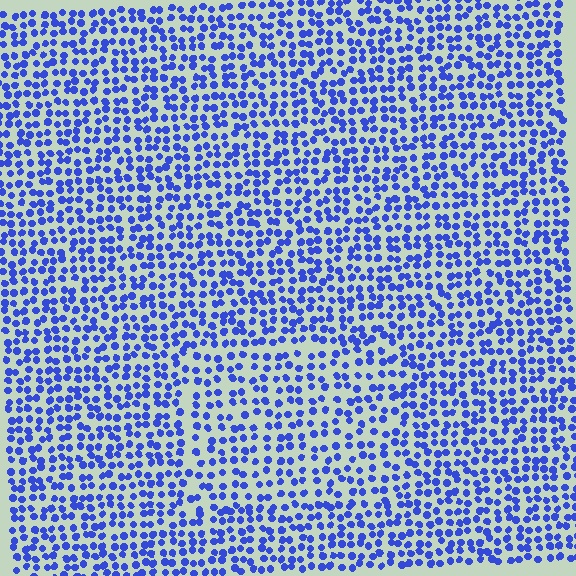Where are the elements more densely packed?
The elements are more densely packed outside the rectangle boundary.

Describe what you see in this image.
The image contains small blue elements arranged at two different densities. A rectangle-shaped region is visible where the elements are less densely packed than the surrounding area.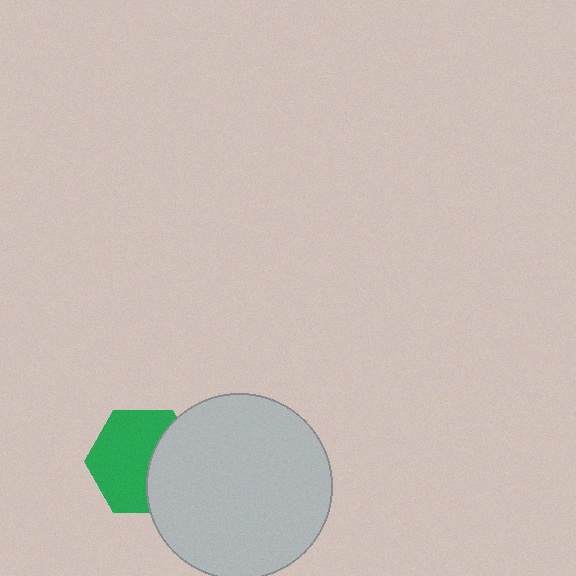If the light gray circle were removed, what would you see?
You would see the complete green hexagon.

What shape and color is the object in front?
The object in front is a light gray circle.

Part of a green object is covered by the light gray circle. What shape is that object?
It is a hexagon.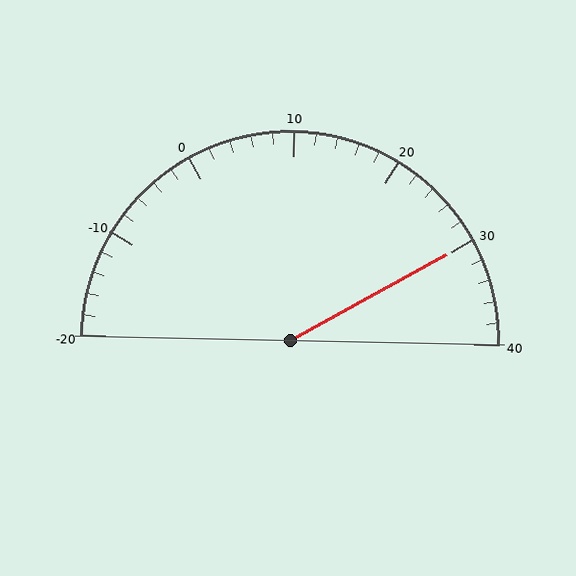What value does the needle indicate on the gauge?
The needle indicates approximately 30.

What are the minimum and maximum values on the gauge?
The gauge ranges from -20 to 40.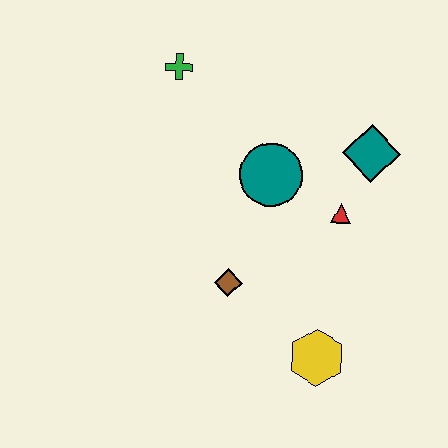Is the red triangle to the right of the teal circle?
Yes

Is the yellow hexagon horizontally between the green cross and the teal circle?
No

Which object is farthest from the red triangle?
The green cross is farthest from the red triangle.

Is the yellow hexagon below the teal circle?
Yes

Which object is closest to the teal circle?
The red triangle is closest to the teal circle.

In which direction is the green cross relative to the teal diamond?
The green cross is to the left of the teal diamond.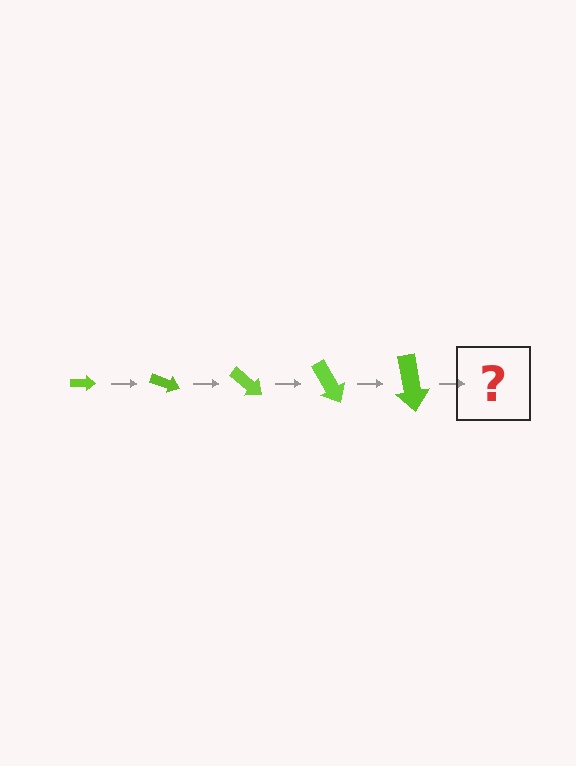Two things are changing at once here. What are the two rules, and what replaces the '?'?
The two rules are that the arrow grows larger each step and it rotates 20 degrees each step. The '?' should be an arrow, larger than the previous one and rotated 100 degrees from the start.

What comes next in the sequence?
The next element should be an arrow, larger than the previous one and rotated 100 degrees from the start.